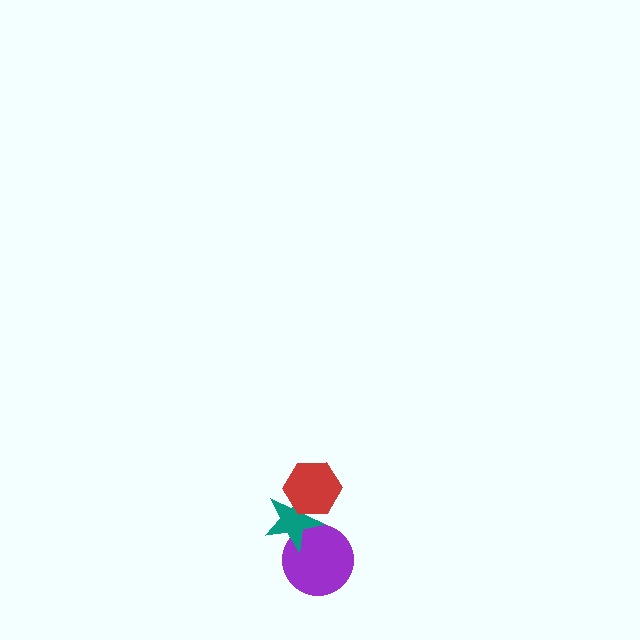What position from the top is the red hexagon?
The red hexagon is 1st from the top.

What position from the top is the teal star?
The teal star is 2nd from the top.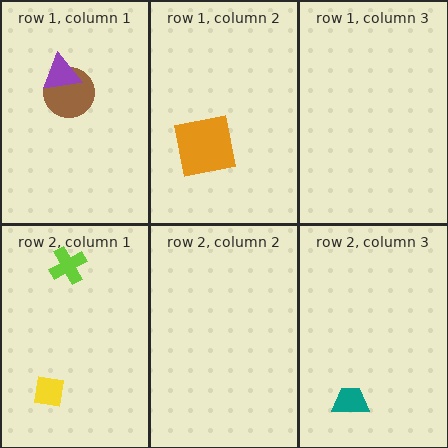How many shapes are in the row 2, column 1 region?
2.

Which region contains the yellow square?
The row 2, column 1 region.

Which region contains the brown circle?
The row 1, column 1 region.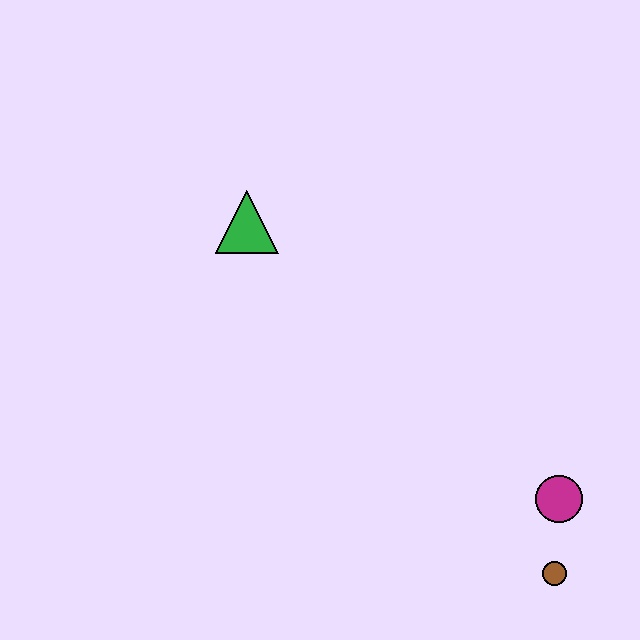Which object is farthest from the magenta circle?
The green triangle is farthest from the magenta circle.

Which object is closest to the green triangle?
The magenta circle is closest to the green triangle.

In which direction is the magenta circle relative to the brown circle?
The magenta circle is above the brown circle.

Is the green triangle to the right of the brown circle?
No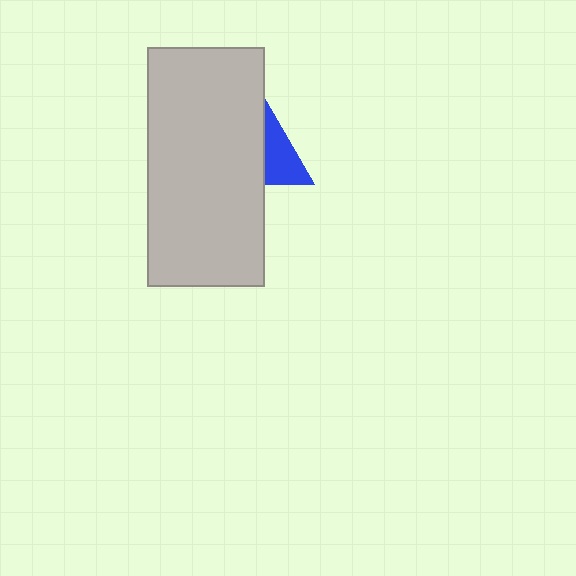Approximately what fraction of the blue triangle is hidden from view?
Roughly 69% of the blue triangle is hidden behind the light gray rectangle.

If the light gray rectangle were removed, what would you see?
You would see the complete blue triangle.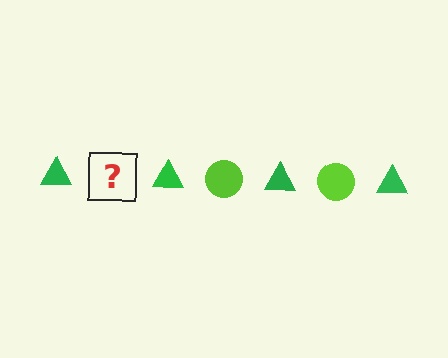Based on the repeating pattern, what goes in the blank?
The blank should be a lime circle.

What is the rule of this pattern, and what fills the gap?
The rule is that the pattern alternates between green triangle and lime circle. The gap should be filled with a lime circle.